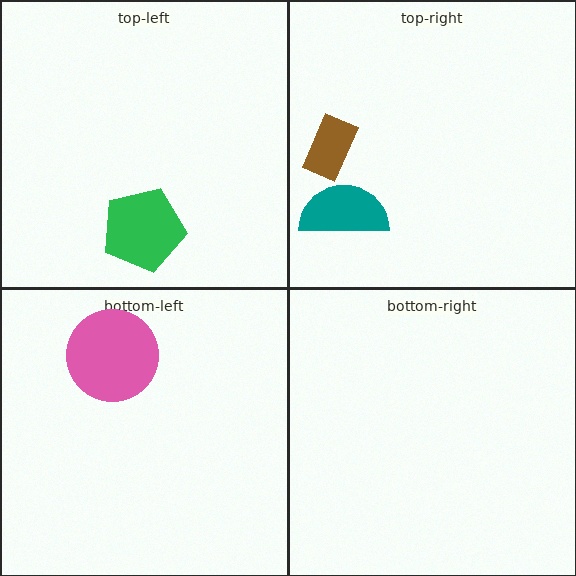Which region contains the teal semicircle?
The top-right region.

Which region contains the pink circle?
The bottom-left region.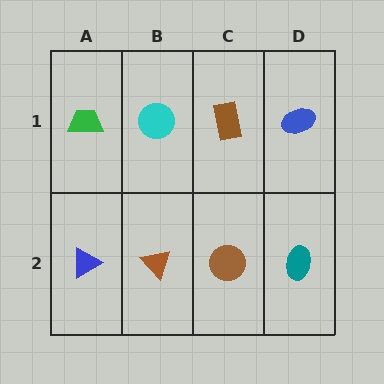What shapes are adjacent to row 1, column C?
A brown circle (row 2, column C), a cyan circle (row 1, column B), a blue ellipse (row 1, column D).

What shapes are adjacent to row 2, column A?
A green trapezoid (row 1, column A), a brown triangle (row 2, column B).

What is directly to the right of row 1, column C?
A blue ellipse.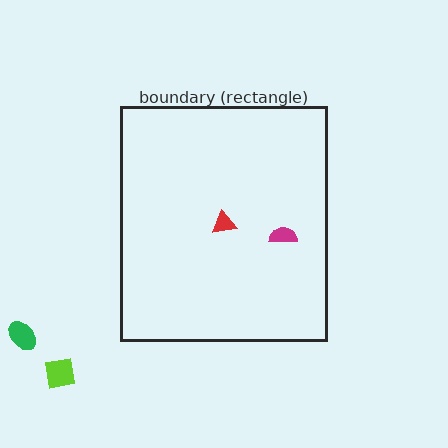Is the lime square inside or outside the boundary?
Outside.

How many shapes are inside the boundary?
2 inside, 2 outside.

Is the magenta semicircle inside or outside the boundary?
Inside.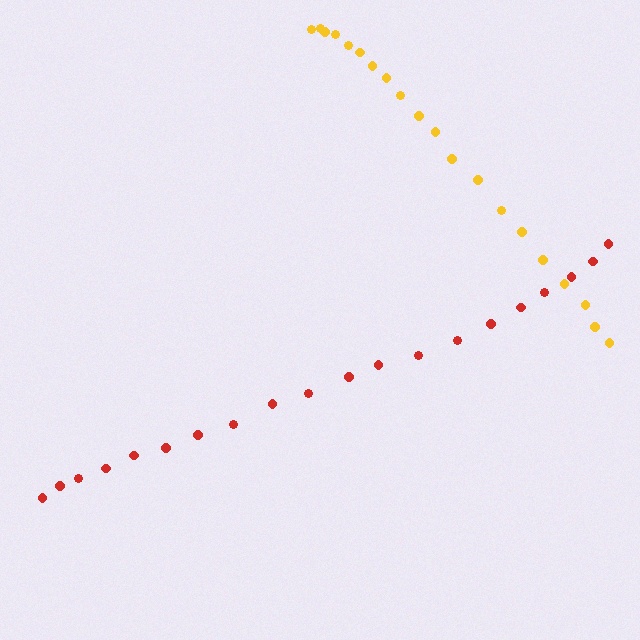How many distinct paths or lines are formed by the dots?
There are 2 distinct paths.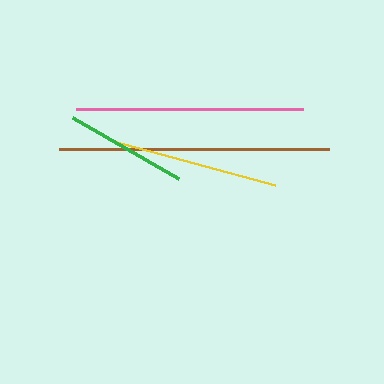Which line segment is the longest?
The brown line is the longest at approximately 270 pixels.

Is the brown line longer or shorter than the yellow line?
The brown line is longer than the yellow line.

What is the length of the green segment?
The green segment is approximately 123 pixels long.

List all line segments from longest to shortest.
From longest to shortest: brown, pink, yellow, green.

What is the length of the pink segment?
The pink segment is approximately 226 pixels long.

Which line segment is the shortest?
The green line is the shortest at approximately 123 pixels.